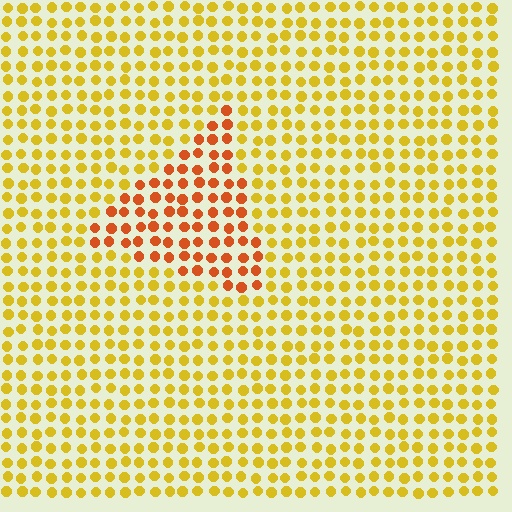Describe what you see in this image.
The image is filled with small yellow elements in a uniform arrangement. A triangle-shaped region is visible where the elements are tinted to a slightly different hue, forming a subtle color boundary.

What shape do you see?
I see a triangle.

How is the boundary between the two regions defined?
The boundary is defined purely by a slight shift in hue (about 35 degrees). Spacing, size, and orientation are identical on both sides.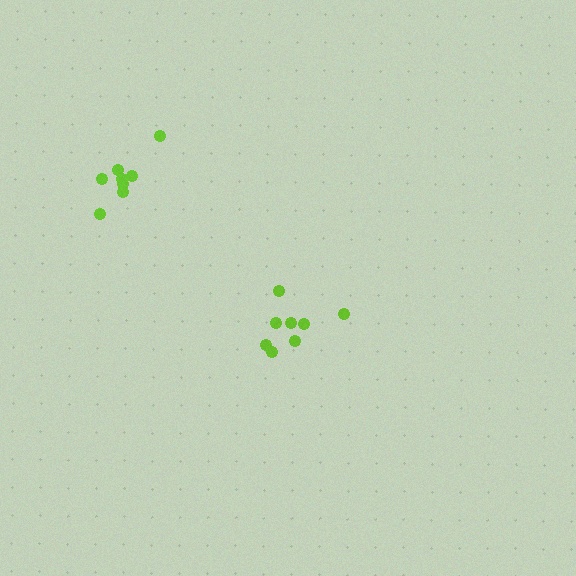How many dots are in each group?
Group 1: 8 dots, Group 2: 8 dots (16 total).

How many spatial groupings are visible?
There are 2 spatial groupings.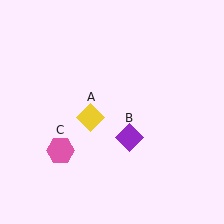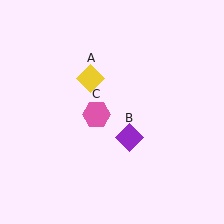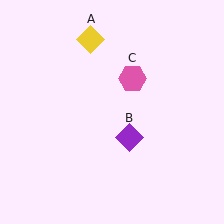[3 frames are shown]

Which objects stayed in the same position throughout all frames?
Purple diamond (object B) remained stationary.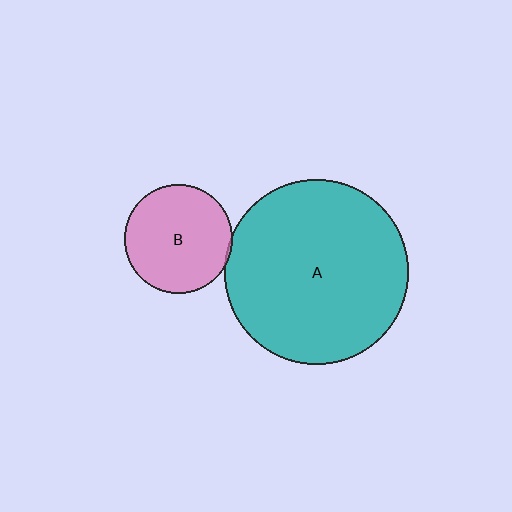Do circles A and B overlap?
Yes.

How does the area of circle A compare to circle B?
Approximately 2.9 times.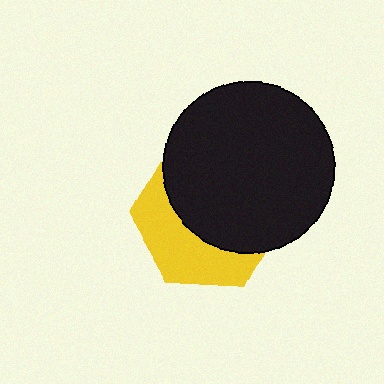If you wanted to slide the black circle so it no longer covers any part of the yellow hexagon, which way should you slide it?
Slide it up — that is the most direct way to separate the two shapes.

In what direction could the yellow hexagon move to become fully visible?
The yellow hexagon could move down. That would shift it out from behind the black circle entirely.